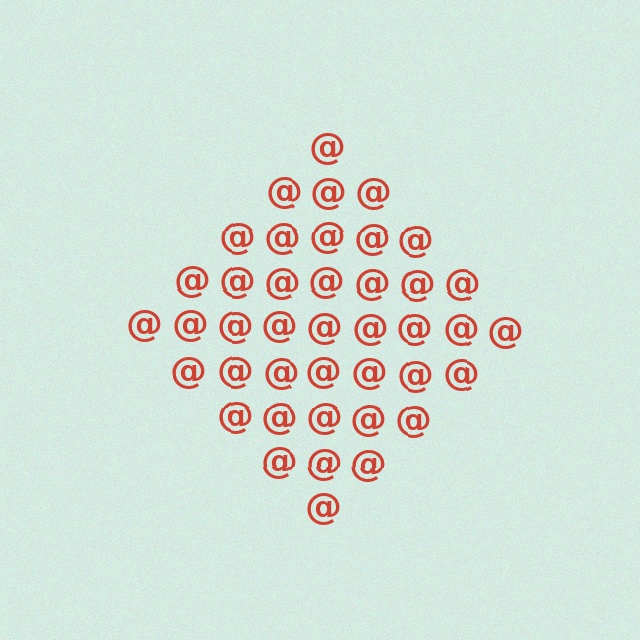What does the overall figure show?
The overall figure shows a diamond.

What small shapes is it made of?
It is made of small at signs.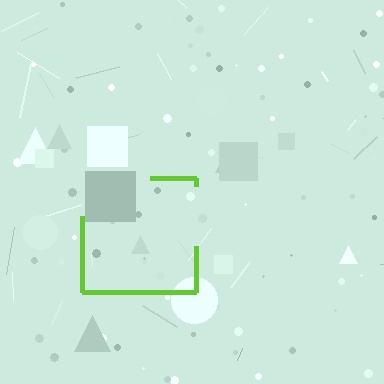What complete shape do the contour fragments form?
The contour fragments form a square.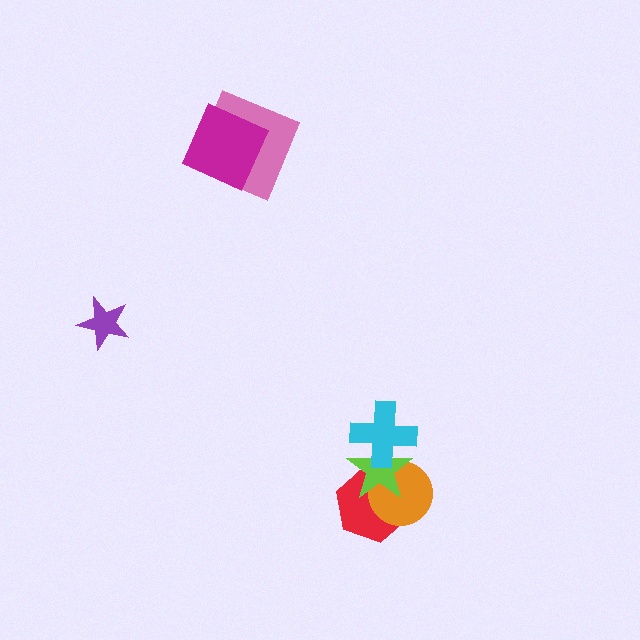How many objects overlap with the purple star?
0 objects overlap with the purple star.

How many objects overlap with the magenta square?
1 object overlaps with the magenta square.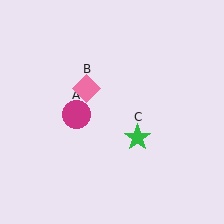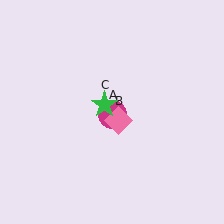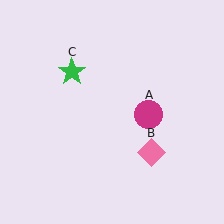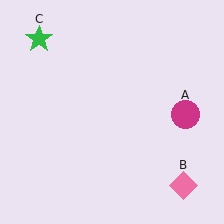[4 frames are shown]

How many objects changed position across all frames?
3 objects changed position: magenta circle (object A), pink diamond (object B), green star (object C).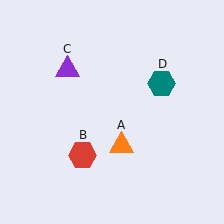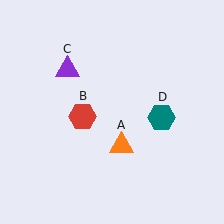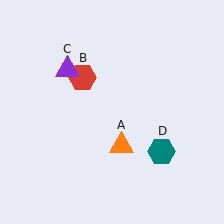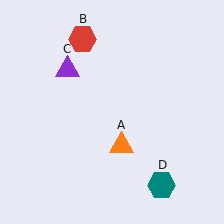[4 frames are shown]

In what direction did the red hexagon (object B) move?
The red hexagon (object B) moved up.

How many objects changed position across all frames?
2 objects changed position: red hexagon (object B), teal hexagon (object D).